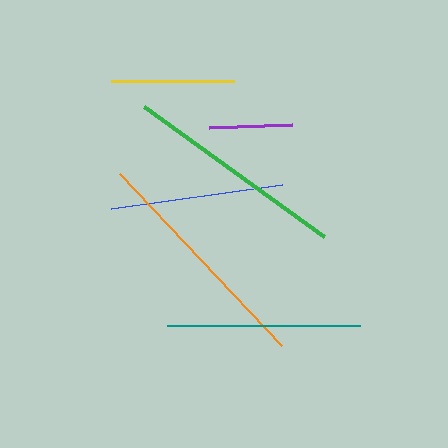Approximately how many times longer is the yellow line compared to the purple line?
The yellow line is approximately 1.5 times the length of the purple line.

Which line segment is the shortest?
The purple line is the shortest at approximately 83 pixels.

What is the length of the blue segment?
The blue segment is approximately 173 pixels long.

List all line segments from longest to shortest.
From longest to shortest: orange, green, teal, blue, yellow, purple.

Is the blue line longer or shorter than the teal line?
The teal line is longer than the blue line.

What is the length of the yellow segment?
The yellow segment is approximately 123 pixels long.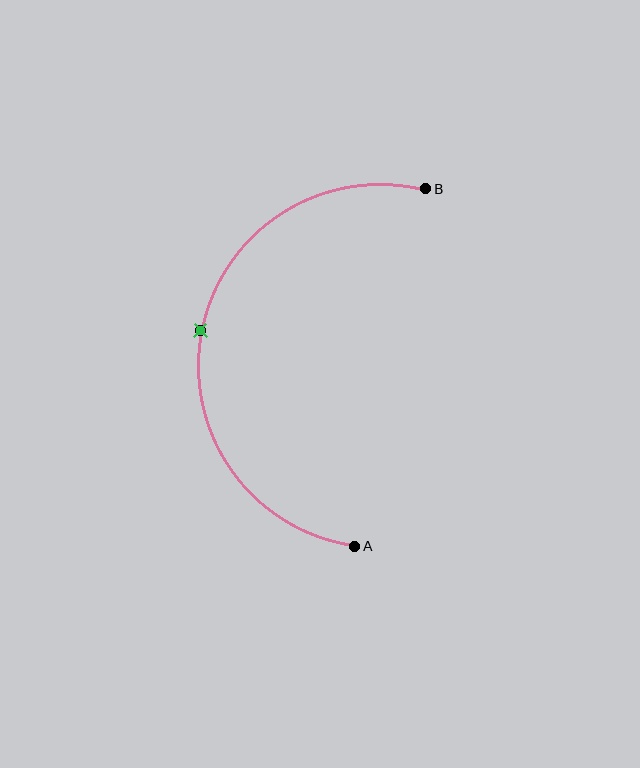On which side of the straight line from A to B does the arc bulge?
The arc bulges to the left of the straight line connecting A and B.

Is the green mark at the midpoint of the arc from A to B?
Yes. The green mark lies on the arc at equal arc-length from both A and B — it is the arc midpoint.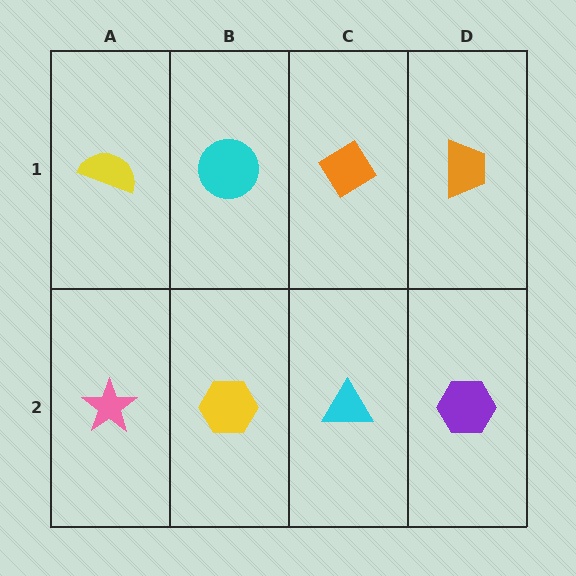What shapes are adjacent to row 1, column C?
A cyan triangle (row 2, column C), a cyan circle (row 1, column B), an orange trapezoid (row 1, column D).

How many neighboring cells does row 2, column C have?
3.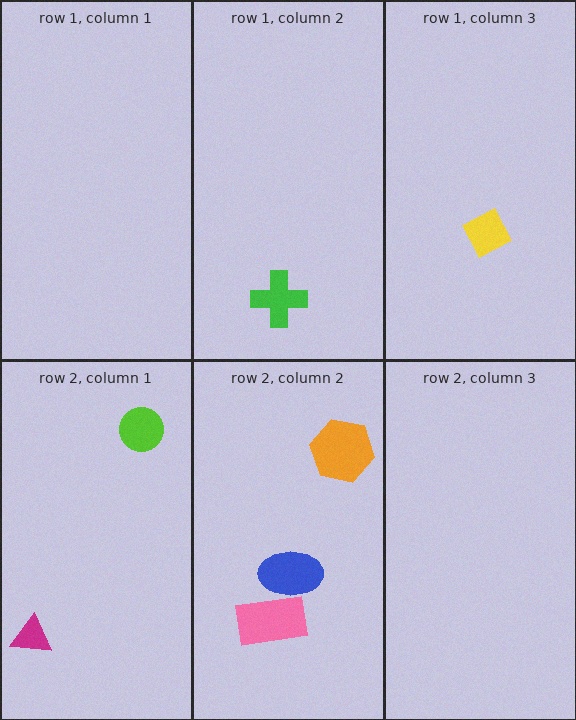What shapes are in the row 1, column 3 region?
The yellow diamond.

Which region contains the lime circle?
The row 2, column 1 region.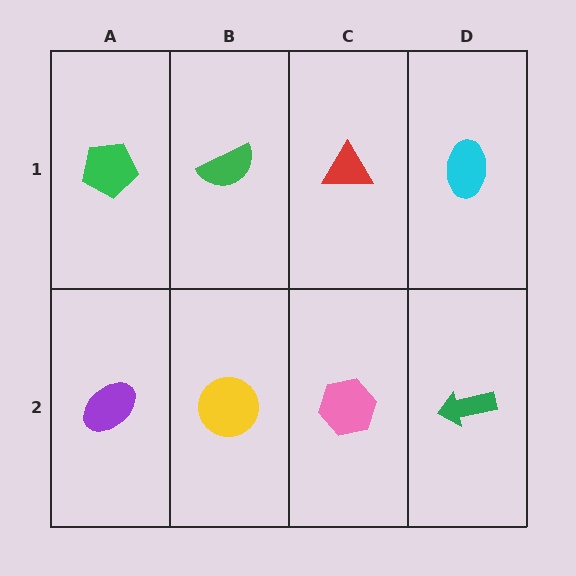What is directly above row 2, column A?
A green pentagon.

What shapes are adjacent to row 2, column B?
A green semicircle (row 1, column B), a purple ellipse (row 2, column A), a pink hexagon (row 2, column C).